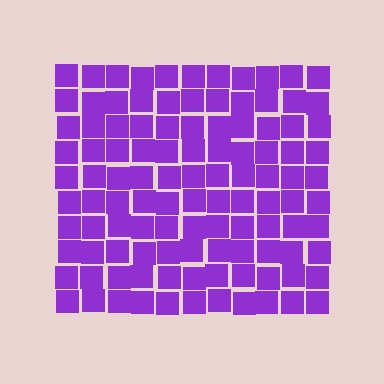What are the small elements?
The small elements are squares.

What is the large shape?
The large shape is a square.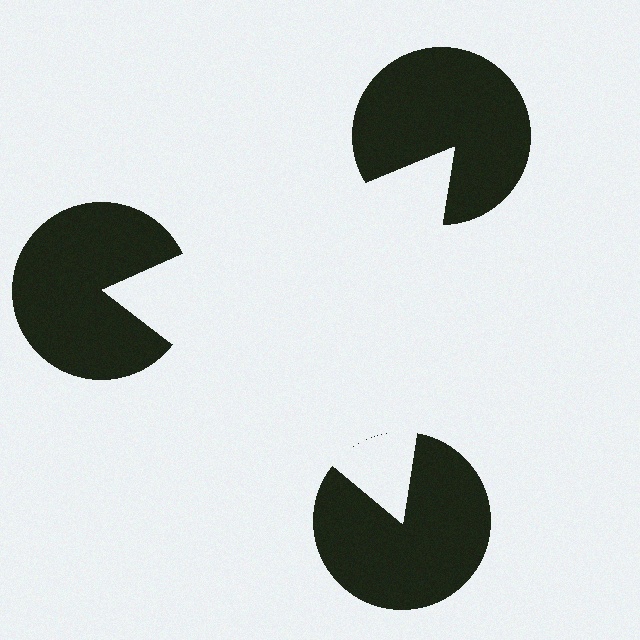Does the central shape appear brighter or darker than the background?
It typically appears slightly brighter than the background, even though no actual brightness change is drawn.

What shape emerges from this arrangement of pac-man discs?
An illusory triangle — its edges are inferred from the aligned wedge cuts in the pac-man discs, not physically drawn.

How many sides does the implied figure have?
3 sides.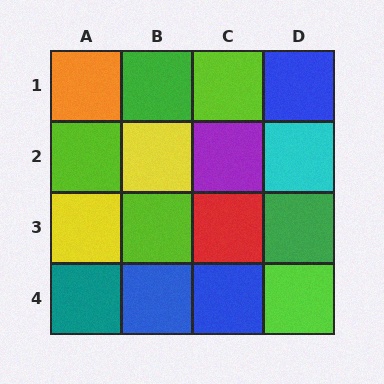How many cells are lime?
4 cells are lime.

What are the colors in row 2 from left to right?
Lime, yellow, purple, cyan.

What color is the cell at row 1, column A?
Orange.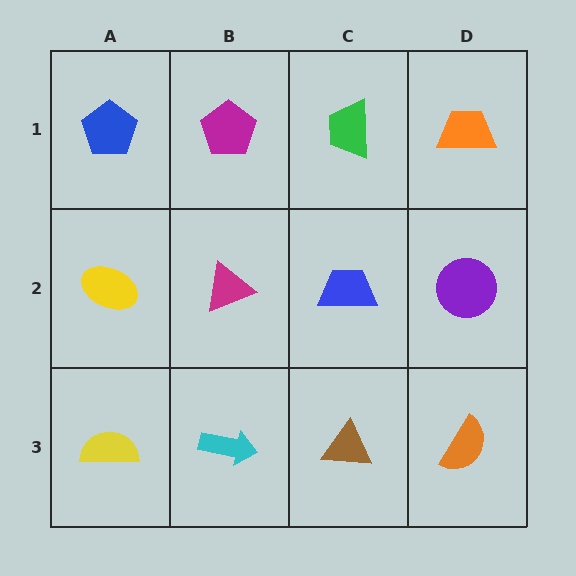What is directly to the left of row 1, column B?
A blue pentagon.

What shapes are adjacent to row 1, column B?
A magenta triangle (row 2, column B), a blue pentagon (row 1, column A), a green trapezoid (row 1, column C).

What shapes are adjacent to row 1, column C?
A blue trapezoid (row 2, column C), a magenta pentagon (row 1, column B), an orange trapezoid (row 1, column D).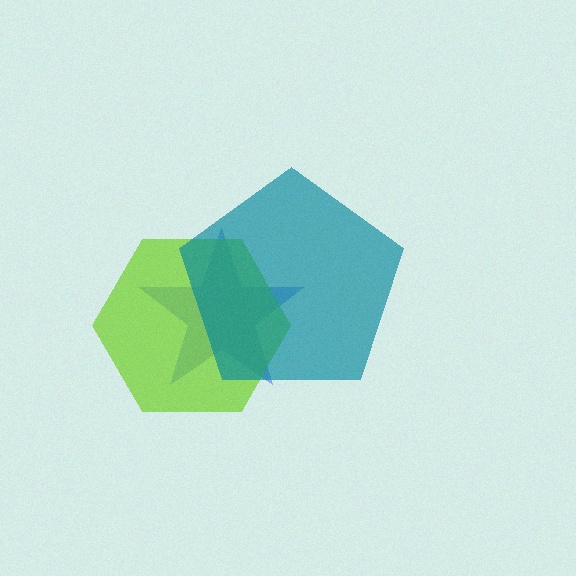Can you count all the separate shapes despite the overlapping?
Yes, there are 3 separate shapes.